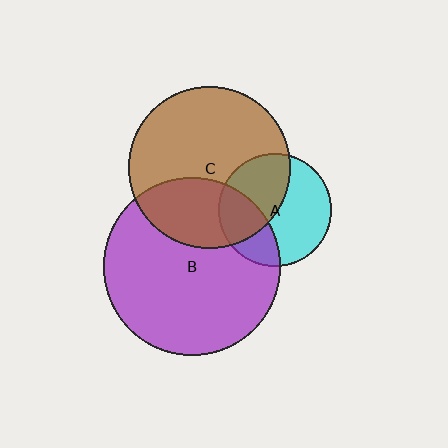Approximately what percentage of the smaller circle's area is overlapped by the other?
Approximately 45%.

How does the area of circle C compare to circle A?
Approximately 2.0 times.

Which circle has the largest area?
Circle B (purple).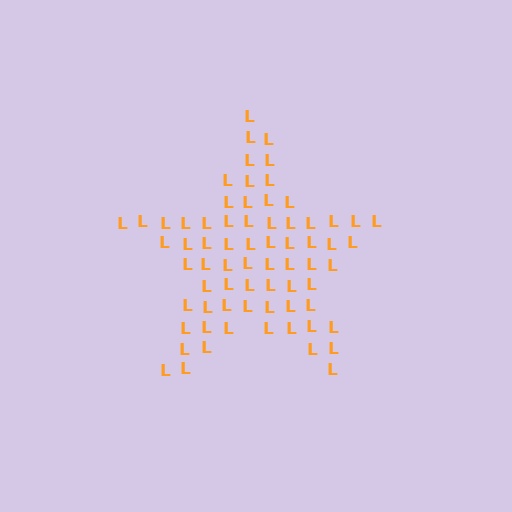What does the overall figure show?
The overall figure shows a star.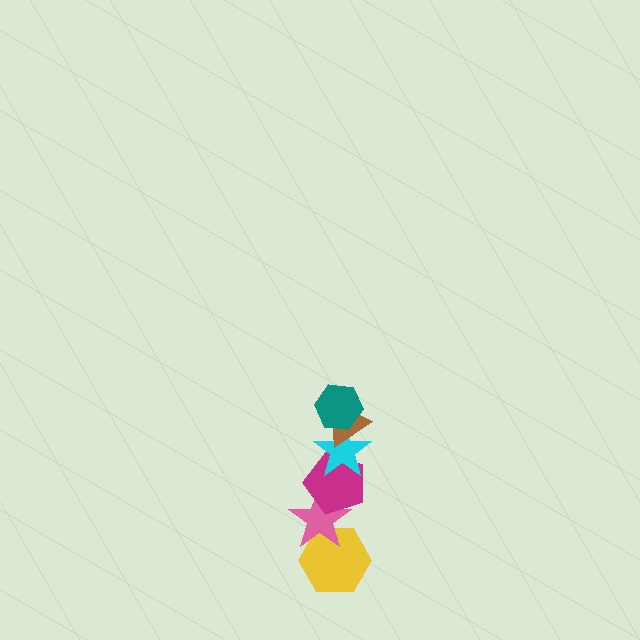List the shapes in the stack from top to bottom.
From top to bottom: the teal hexagon, the brown triangle, the cyan star, the magenta pentagon, the pink star, the yellow hexagon.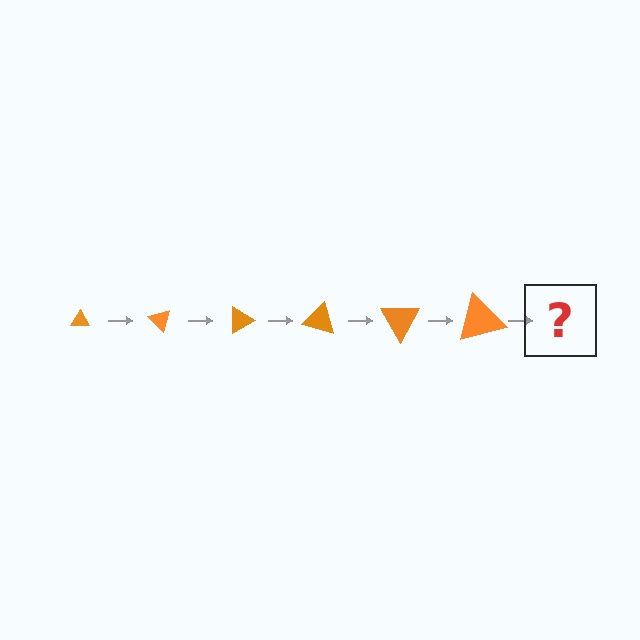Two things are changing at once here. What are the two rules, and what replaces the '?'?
The two rules are that the triangle grows larger each step and it rotates 45 degrees each step. The '?' should be a triangle, larger than the previous one and rotated 270 degrees from the start.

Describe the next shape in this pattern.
It should be a triangle, larger than the previous one and rotated 270 degrees from the start.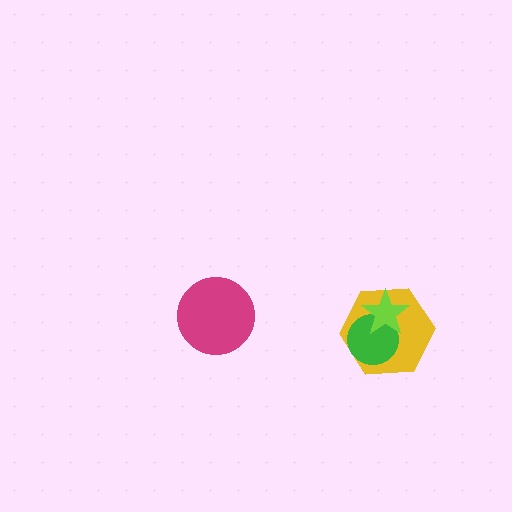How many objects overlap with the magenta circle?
0 objects overlap with the magenta circle.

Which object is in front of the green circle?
The lime star is in front of the green circle.